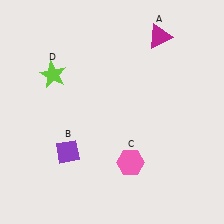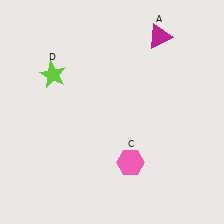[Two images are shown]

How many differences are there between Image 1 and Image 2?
There is 1 difference between the two images.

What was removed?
The purple diamond (B) was removed in Image 2.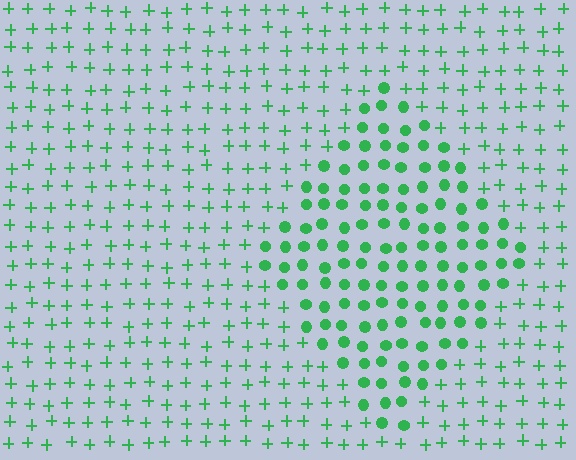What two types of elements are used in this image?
The image uses circles inside the diamond region and plus signs outside it.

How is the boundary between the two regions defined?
The boundary is defined by a change in element shape: circles inside vs. plus signs outside. All elements share the same color and spacing.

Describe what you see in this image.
The image is filled with small green elements arranged in a uniform grid. A diamond-shaped region contains circles, while the surrounding area contains plus signs. The boundary is defined purely by the change in element shape.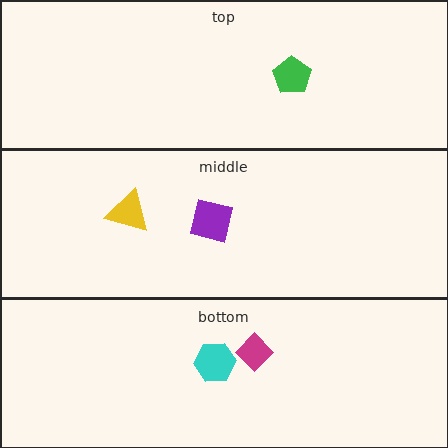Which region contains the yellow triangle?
The middle region.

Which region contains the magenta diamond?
The bottom region.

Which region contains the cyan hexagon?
The bottom region.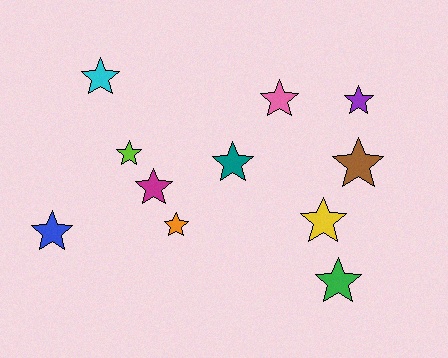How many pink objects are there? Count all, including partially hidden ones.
There is 1 pink object.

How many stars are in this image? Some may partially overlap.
There are 11 stars.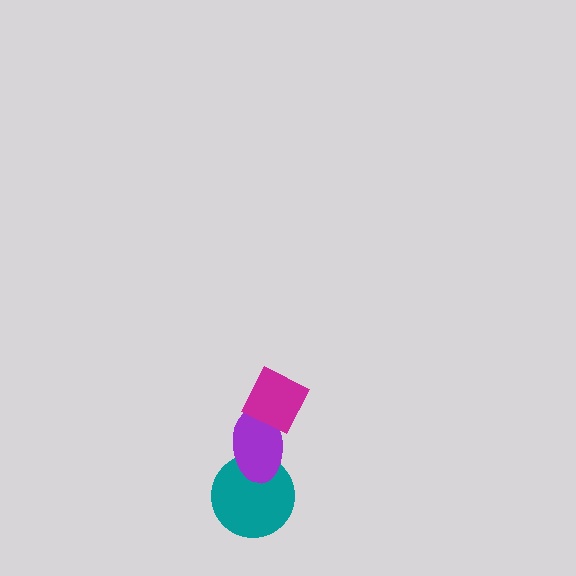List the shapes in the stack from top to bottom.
From top to bottom: the magenta diamond, the purple ellipse, the teal circle.